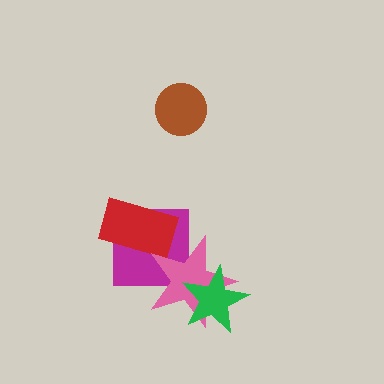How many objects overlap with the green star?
1 object overlaps with the green star.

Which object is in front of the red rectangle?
The pink star is in front of the red rectangle.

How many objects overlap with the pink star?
3 objects overlap with the pink star.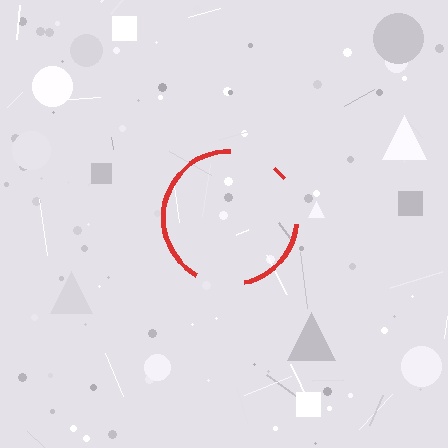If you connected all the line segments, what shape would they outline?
They would outline a circle.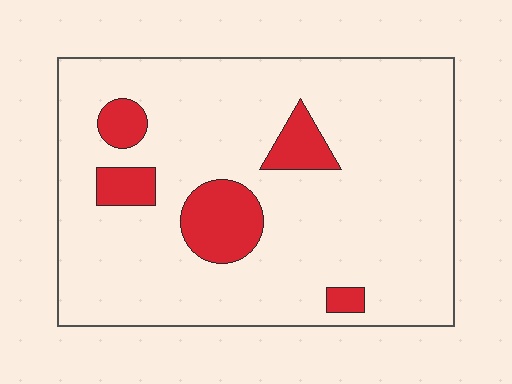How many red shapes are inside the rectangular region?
5.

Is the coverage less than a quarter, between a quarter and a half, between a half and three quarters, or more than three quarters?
Less than a quarter.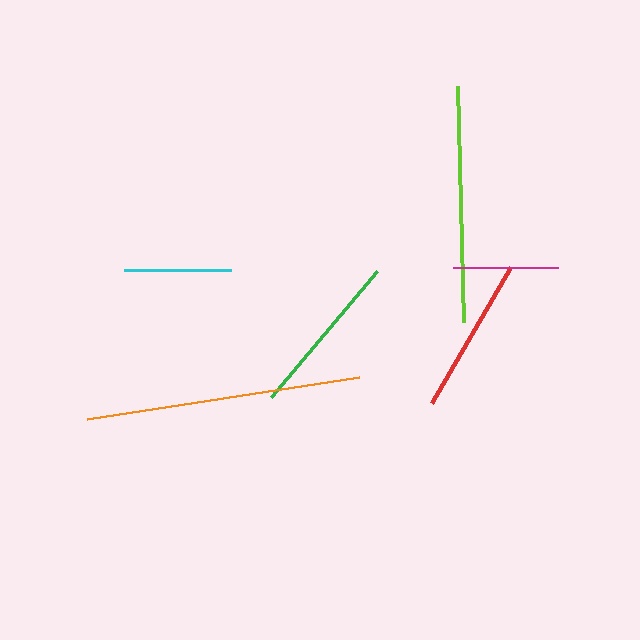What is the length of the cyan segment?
The cyan segment is approximately 107 pixels long.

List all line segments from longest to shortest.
From longest to shortest: orange, lime, green, red, cyan, magenta.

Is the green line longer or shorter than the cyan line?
The green line is longer than the cyan line.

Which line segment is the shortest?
The magenta line is the shortest at approximately 105 pixels.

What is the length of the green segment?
The green segment is approximately 165 pixels long.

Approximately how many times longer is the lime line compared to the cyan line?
The lime line is approximately 2.2 times the length of the cyan line.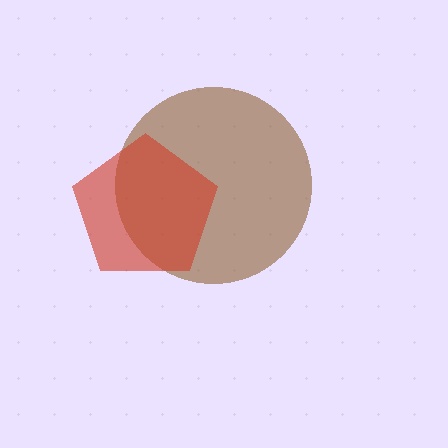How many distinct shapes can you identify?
There are 2 distinct shapes: a brown circle, a red pentagon.